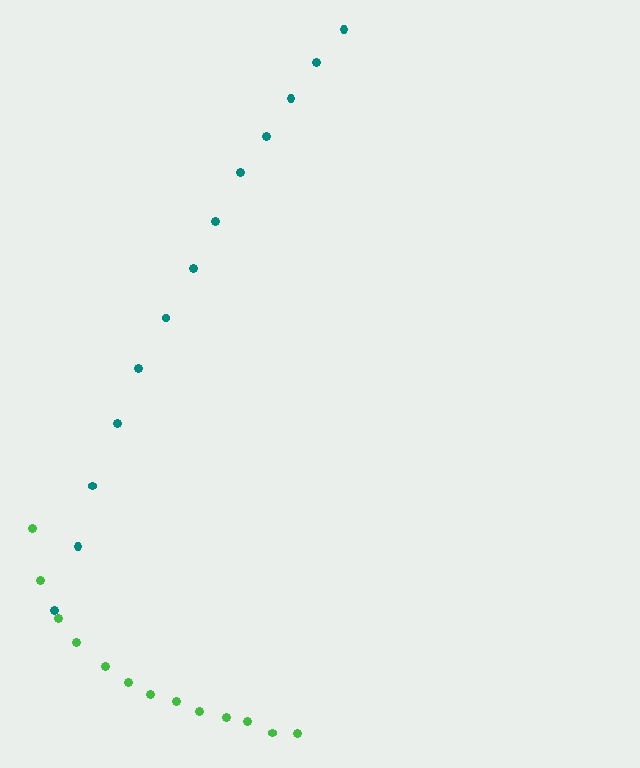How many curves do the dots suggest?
There are 2 distinct paths.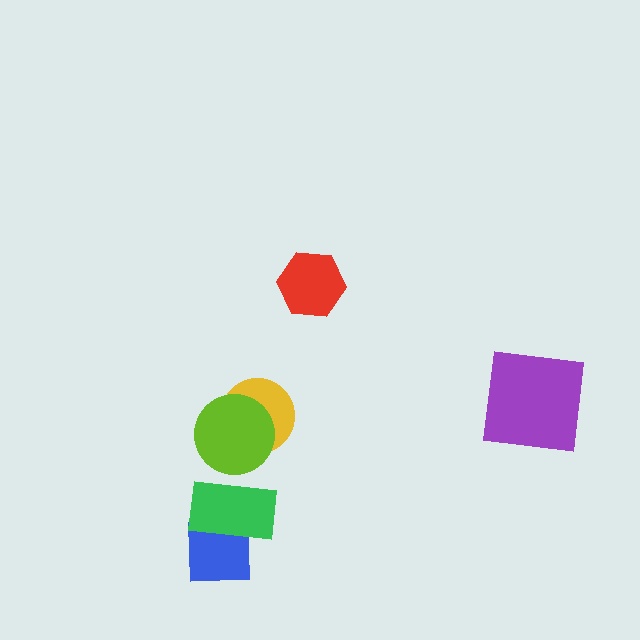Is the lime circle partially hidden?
No, no other shape covers it.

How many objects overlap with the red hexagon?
0 objects overlap with the red hexagon.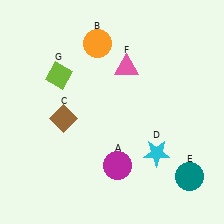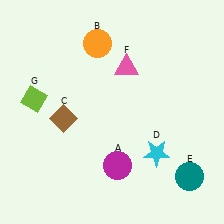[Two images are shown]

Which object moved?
The lime diamond (G) moved left.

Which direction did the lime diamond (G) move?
The lime diamond (G) moved left.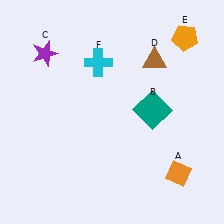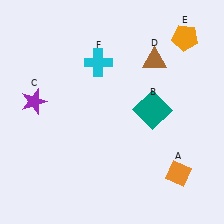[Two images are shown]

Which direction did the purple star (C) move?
The purple star (C) moved down.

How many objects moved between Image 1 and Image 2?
1 object moved between the two images.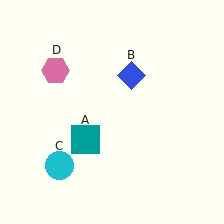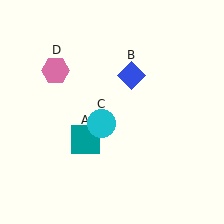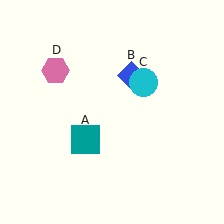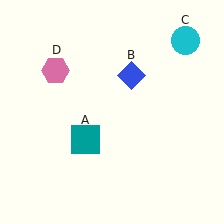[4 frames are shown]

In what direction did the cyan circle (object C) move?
The cyan circle (object C) moved up and to the right.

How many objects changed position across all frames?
1 object changed position: cyan circle (object C).